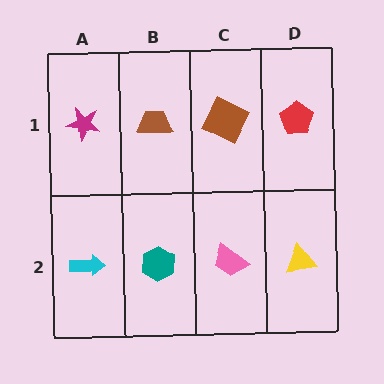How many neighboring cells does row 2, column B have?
3.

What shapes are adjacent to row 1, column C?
A pink trapezoid (row 2, column C), a brown trapezoid (row 1, column B), a red pentagon (row 1, column D).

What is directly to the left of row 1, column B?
A magenta star.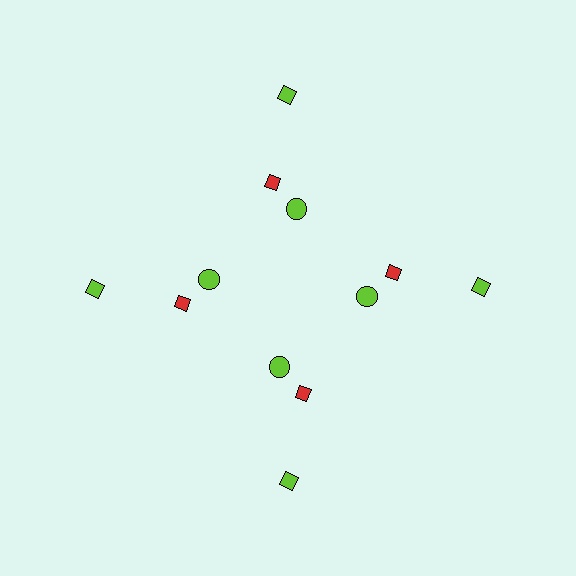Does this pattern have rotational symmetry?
Yes, this pattern has 4-fold rotational symmetry. It looks the same after rotating 90 degrees around the center.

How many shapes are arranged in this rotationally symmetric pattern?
There are 12 shapes, arranged in 4 groups of 3.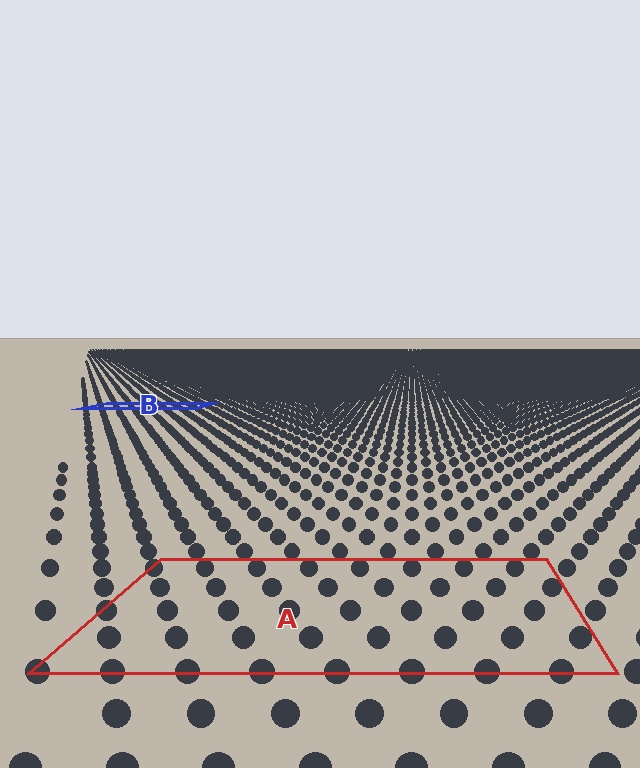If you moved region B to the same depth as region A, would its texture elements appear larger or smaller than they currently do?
They would appear larger. At a closer depth, the same texture elements are projected at a bigger on-screen size.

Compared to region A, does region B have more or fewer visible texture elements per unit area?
Region B has more texture elements per unit area — they are packed more densely because it is farther away.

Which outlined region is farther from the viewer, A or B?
Region B is farther from the viewer — the texture elements inside it appear smaller and more densely packed.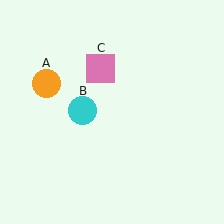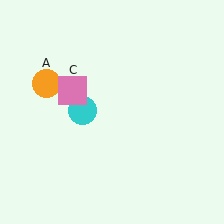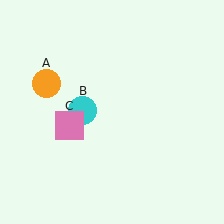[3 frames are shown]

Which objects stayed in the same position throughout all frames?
Orange circle (object A) and cyan circle (object B) remained stationary.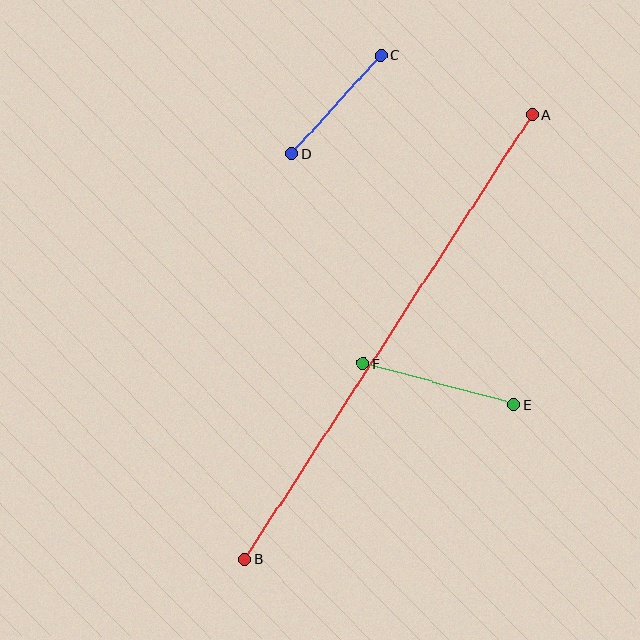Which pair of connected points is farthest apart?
Points A and B are farthest apart.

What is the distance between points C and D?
The distance is approximately 132 pixels.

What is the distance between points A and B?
The distance is approximately 529 pixels.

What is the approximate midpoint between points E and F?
The midpoint is at approximately (438, 384) pixels.